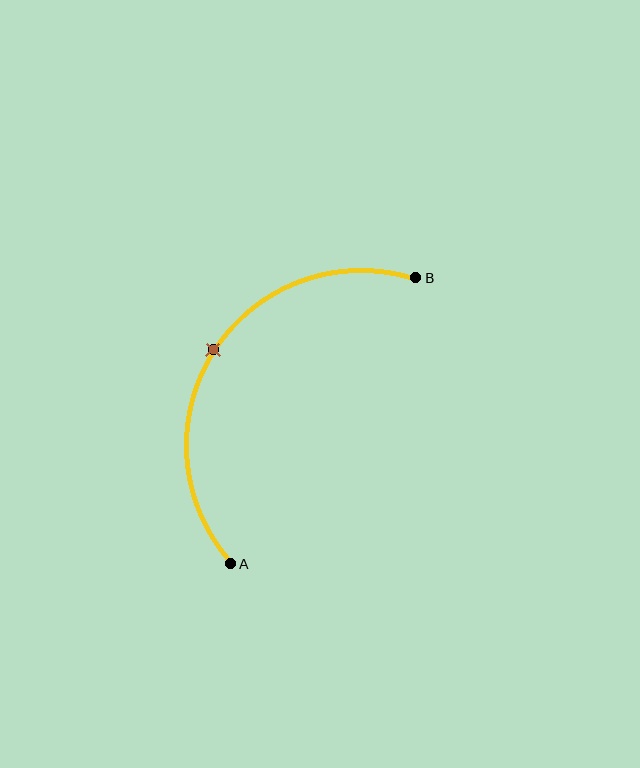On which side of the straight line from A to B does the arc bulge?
The arc bulges to the left of the straight line connecting A and B.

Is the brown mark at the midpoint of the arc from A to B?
Yes. The brown mark lies on the arc at equal arc-length from both A and B — it is the arc midpoint.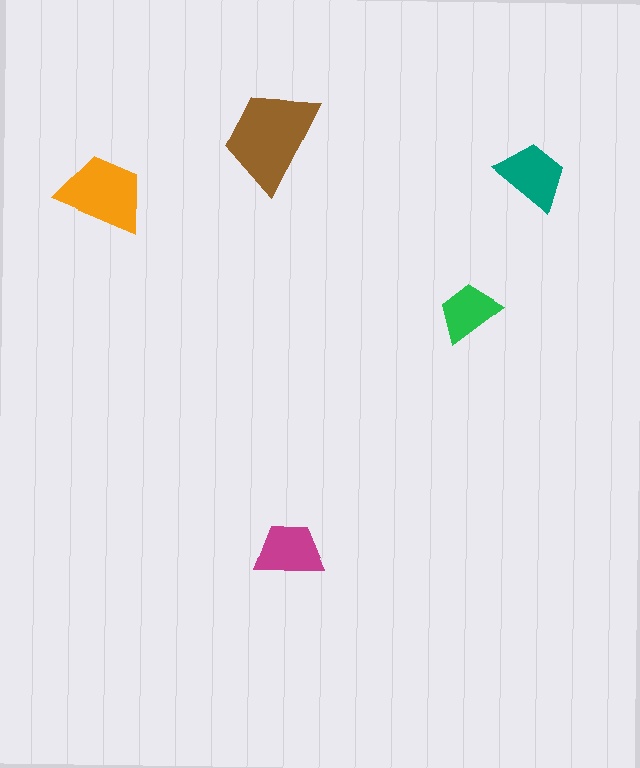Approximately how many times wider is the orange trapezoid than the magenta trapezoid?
About 1.5 times wider.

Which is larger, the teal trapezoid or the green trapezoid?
The teal one.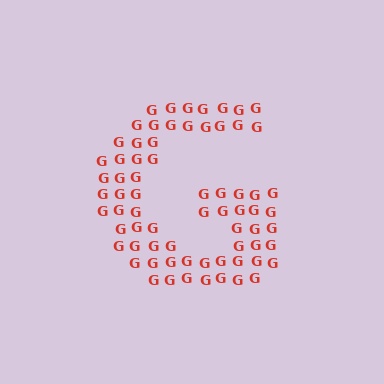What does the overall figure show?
The overall figure shows the letter G.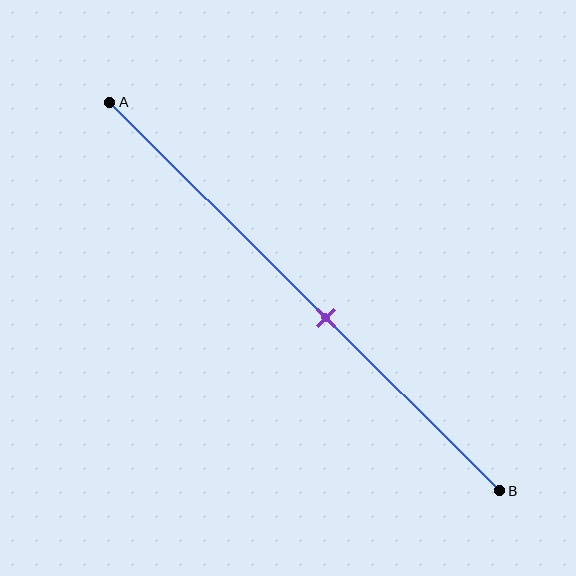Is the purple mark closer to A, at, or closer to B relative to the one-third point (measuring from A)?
The purple mark is closer to point B than the one-third point of segment AB.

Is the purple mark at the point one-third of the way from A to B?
No, the mark is at about 55% from A, not at the 33% one-third point.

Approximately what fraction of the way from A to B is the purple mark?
The purple mark is approximately 55% of the way from A to B.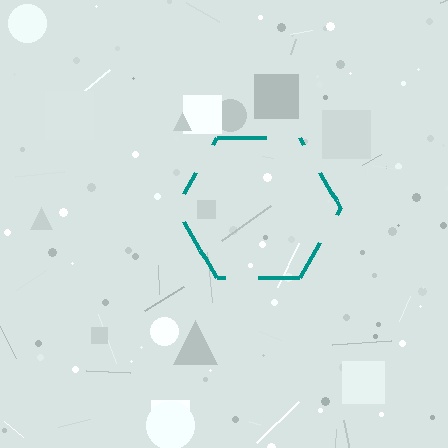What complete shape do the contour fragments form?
The contour fragments form a hexagon.